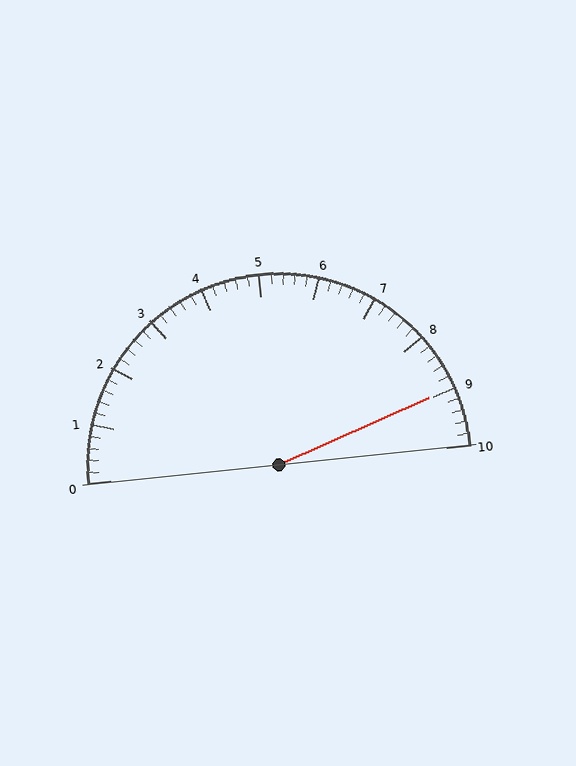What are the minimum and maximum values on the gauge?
The gauge ranges from 0 to 10.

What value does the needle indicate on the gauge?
The needle indicates approximately 9.0.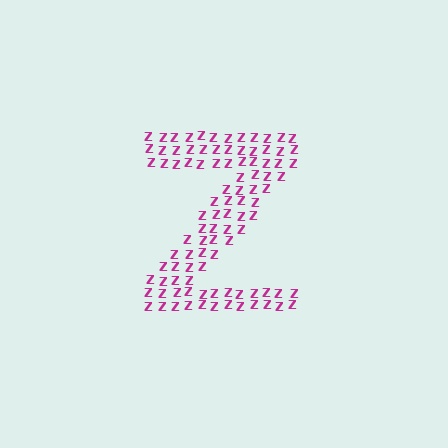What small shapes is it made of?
It is made of small letter Z's.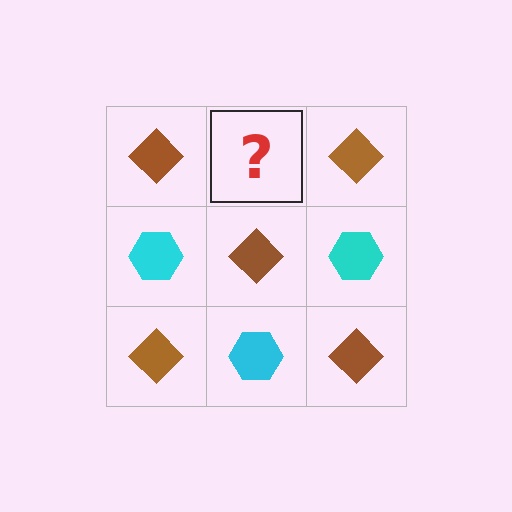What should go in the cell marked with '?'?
The missing cell should contain a cyan hexagon.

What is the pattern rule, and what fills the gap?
The rule is that it alternates brown diamond and cyan hexagon in a checkerboard pattern. The gap should be filled with a cyan hexagon.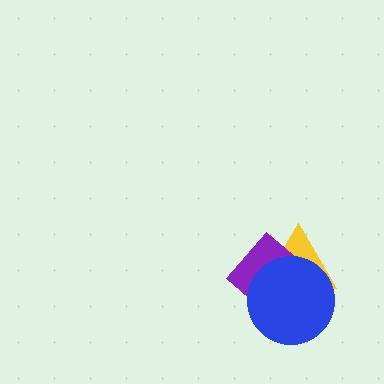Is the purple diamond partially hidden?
Yes, it is partially covered by another shape.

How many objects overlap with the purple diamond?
2 objects overlap with the purple diamond.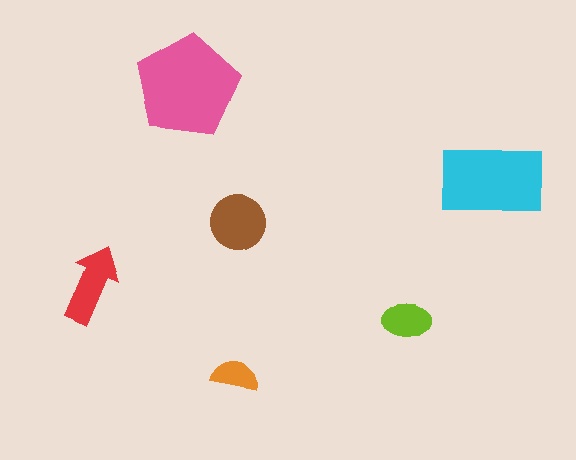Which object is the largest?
The pink pentagon.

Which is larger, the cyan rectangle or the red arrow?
The cyan rectangle.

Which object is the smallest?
The orange semicircle.